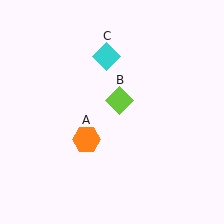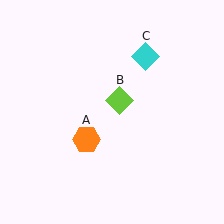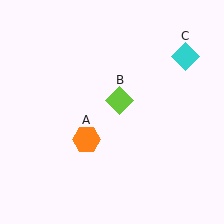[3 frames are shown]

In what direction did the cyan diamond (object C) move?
The cyan diamond (object C) moved right.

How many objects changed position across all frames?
1 object changed position: cyan diamond (object C).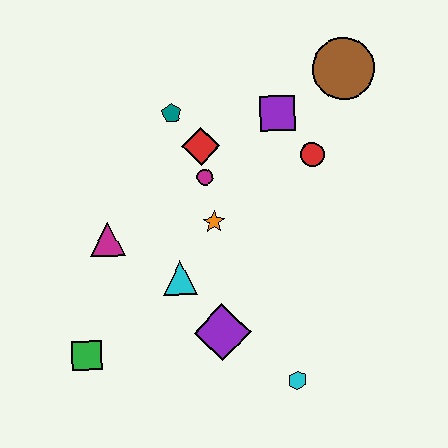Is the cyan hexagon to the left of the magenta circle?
No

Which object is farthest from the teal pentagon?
The cyan hexagon is farthest from the teal pentagon.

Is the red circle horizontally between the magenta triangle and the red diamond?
No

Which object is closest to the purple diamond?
The cyan triangle is closest to the purple diamond.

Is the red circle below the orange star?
No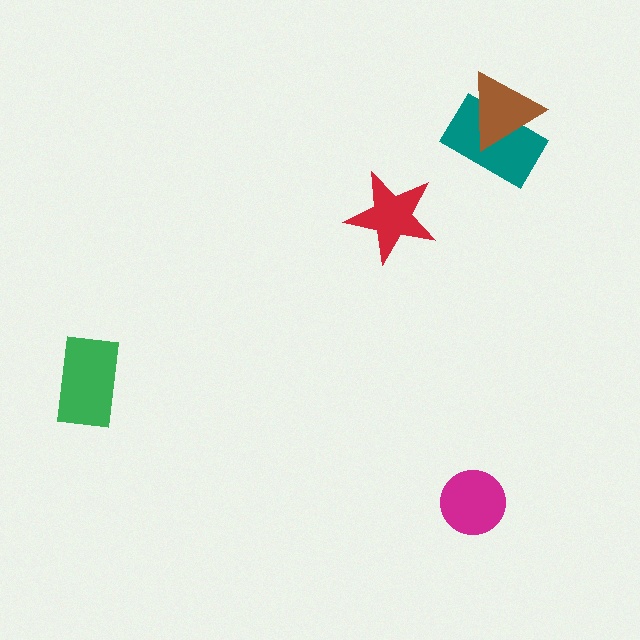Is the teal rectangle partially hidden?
Yes, it is partially covered by another shape.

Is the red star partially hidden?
No, no other shape covers it.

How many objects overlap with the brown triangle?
1 object overlaps with the brown triangle.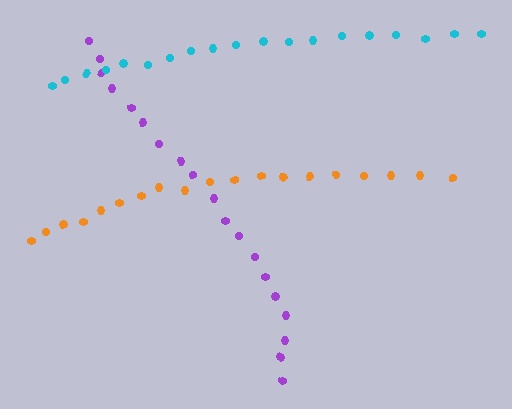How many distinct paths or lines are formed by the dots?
There are 3 distinct paths.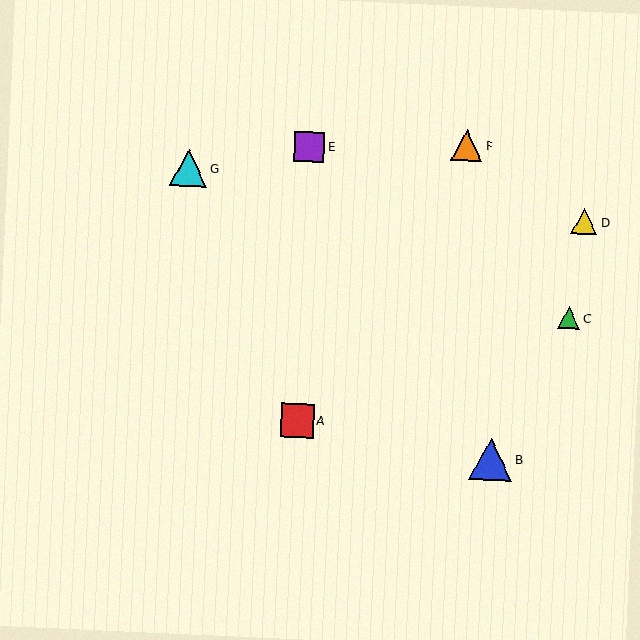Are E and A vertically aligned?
Yes, both are at x≈309.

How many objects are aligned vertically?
2 objects (A, E) are aligned vertically.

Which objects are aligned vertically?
Objects A, E are aligned vertically.